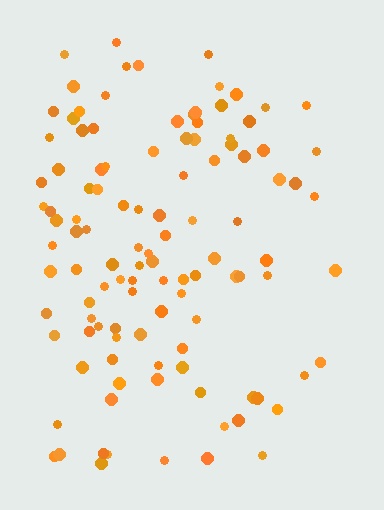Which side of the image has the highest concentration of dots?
The left.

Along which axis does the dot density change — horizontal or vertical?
Horizontal.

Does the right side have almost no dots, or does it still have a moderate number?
Still a moderate number, just noticeably fewer than the left.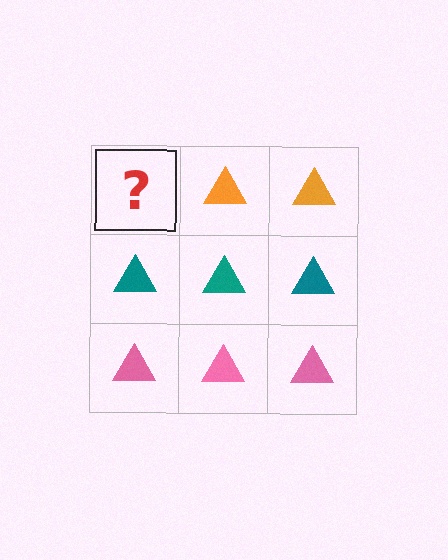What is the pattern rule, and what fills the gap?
The rule is that each row has a consistent color. The gap should be filled with an orange triangle.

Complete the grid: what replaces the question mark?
The question mark should be replaced with an orange triangle.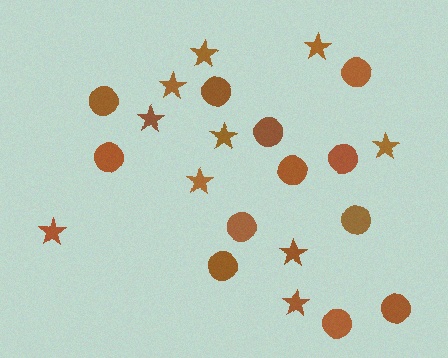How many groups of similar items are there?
There are 2 groups: one group of circles (12) and one group of stars (10).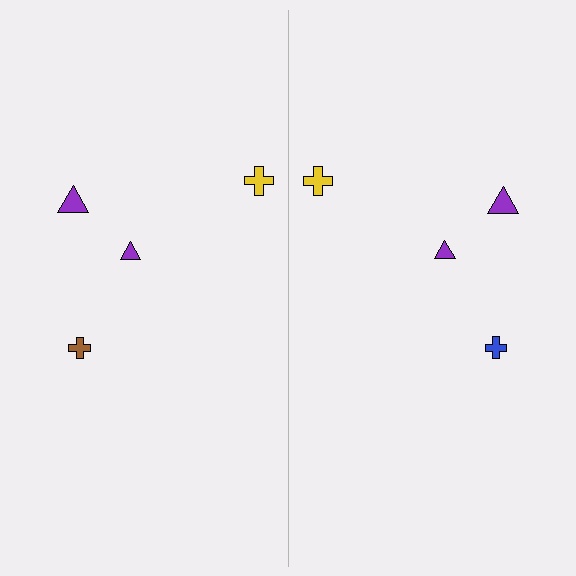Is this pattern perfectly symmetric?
No, the pattern is not perfectly symmetric. The blue cross on the right side breaks the symmetry — its mirror counterpart is brown.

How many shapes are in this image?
There are 8 shapes in this image.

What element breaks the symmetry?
The blue cross on the right side breaks the symmetry — its mirror counterpart is brown.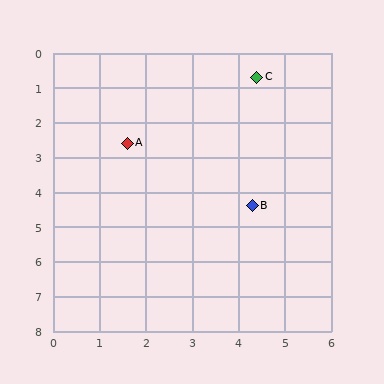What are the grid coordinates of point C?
Point C is at approximately (4.4, 0.7).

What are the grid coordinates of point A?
Point A is at approximately (1.6, 2.6).